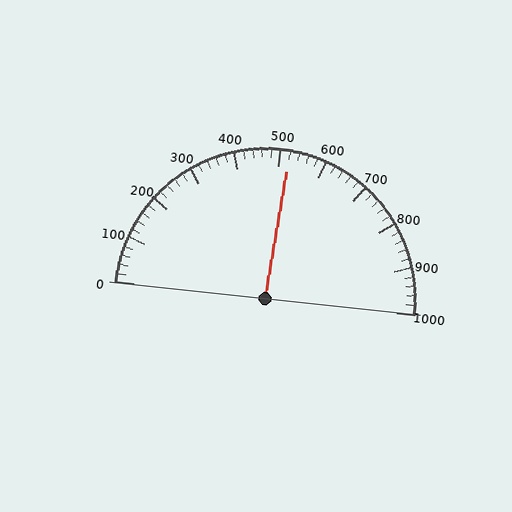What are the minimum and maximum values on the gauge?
The gauge ranges from 0 to 1000.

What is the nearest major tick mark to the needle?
The nearest major tick mark is 500.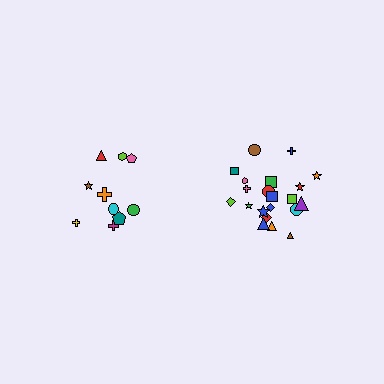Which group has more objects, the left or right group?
The right group.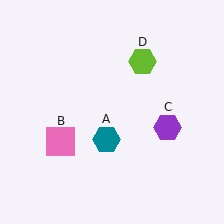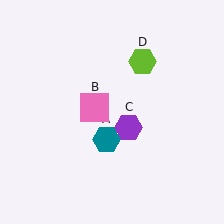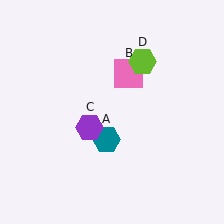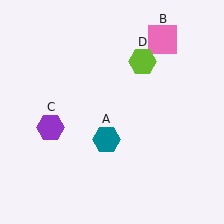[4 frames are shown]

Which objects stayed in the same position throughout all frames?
Teal hexagon (object A) and lime hexagon (object D) remained stationary.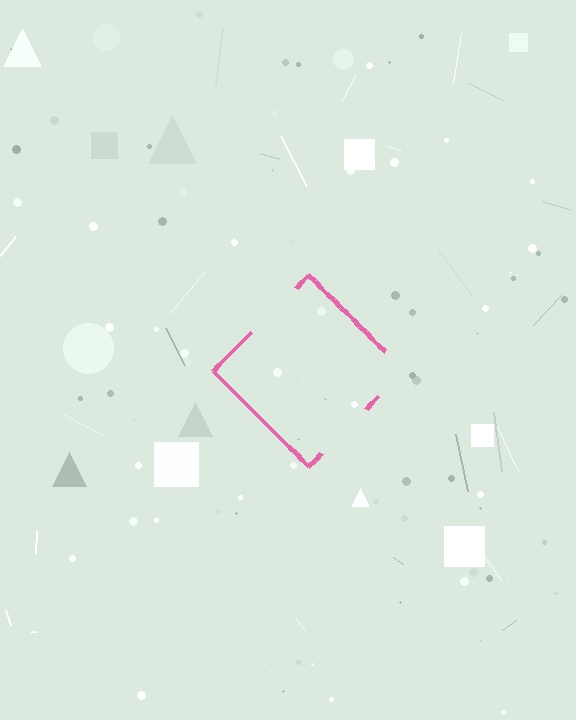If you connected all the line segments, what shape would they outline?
They would outline a diamond.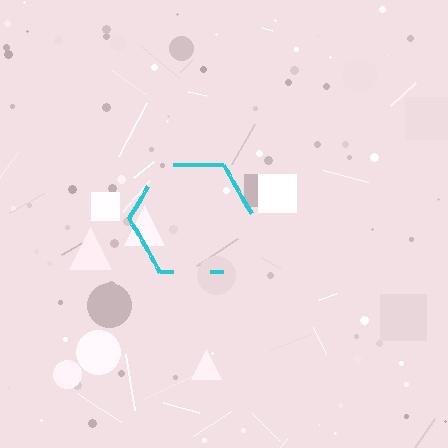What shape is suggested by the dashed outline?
The dashed outline suggests a hexagon.